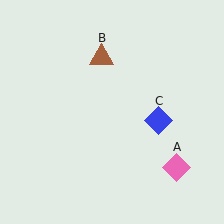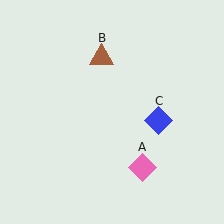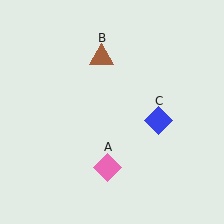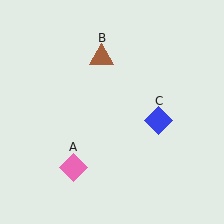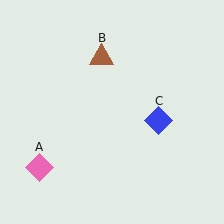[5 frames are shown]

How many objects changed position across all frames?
1 object changed position: pink diamond (object A).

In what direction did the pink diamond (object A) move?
The pink diamond (object A) moved left.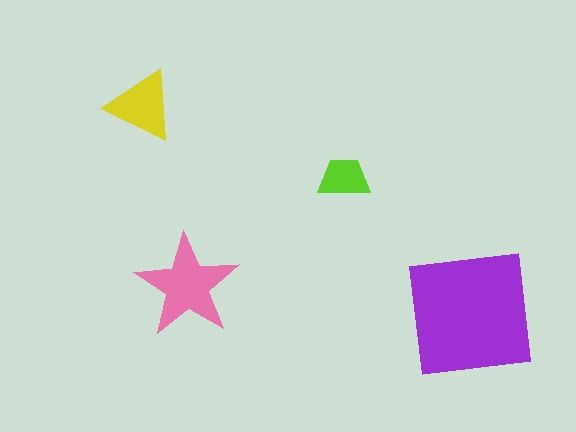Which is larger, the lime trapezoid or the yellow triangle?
The yellow triangle.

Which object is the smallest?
The lime trapezoid.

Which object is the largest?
The purple square.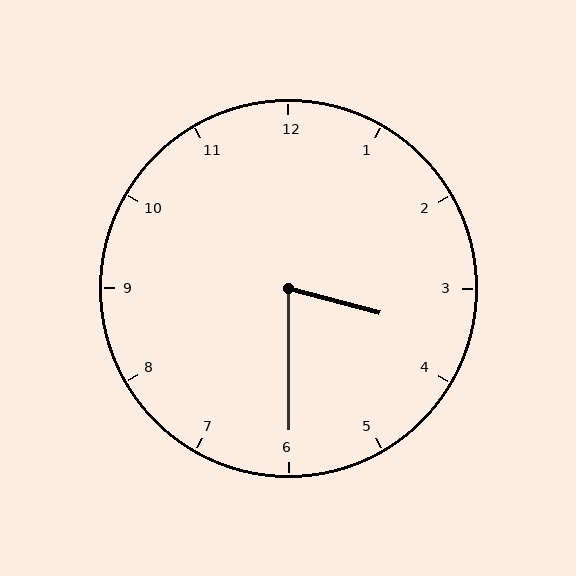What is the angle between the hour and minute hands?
Approximately 75 degrees.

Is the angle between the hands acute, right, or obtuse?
It is acute.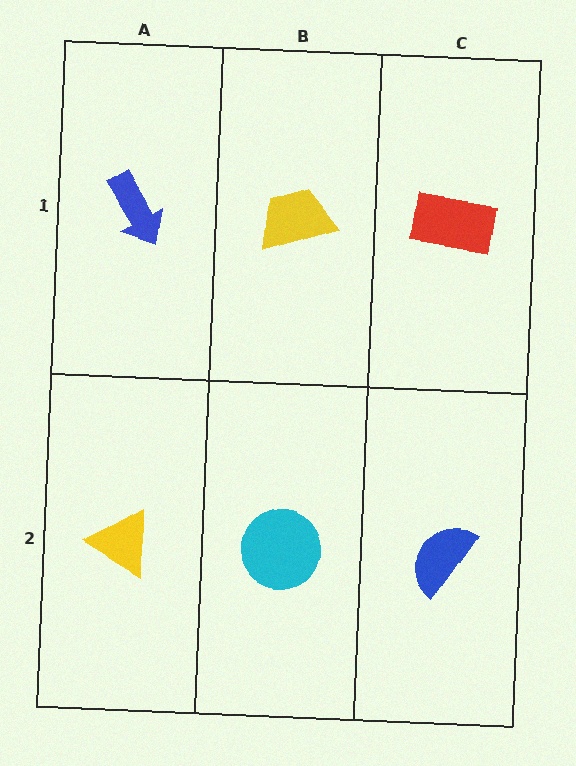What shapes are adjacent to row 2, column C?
A red rectangle (row 1, column C), a cyan circle (row 2, column B).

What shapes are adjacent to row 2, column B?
A yellow trapezoid (row 1, column B), a yellow triangle (row 2, column A), a blue semicircle (row 2, column C).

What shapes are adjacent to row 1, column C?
A blue semicircle (row 2, column C), a yellow trapezoid (row 1, column B).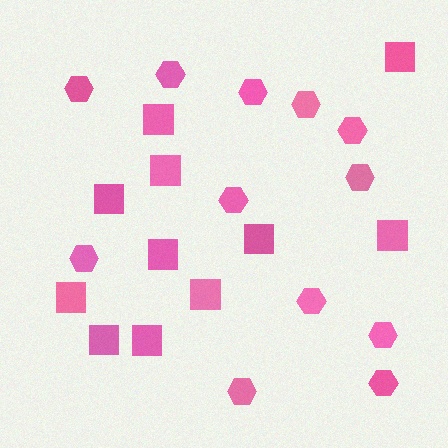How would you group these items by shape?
There are 2 groups: one group of squares (11) and one group of hexagons (12).